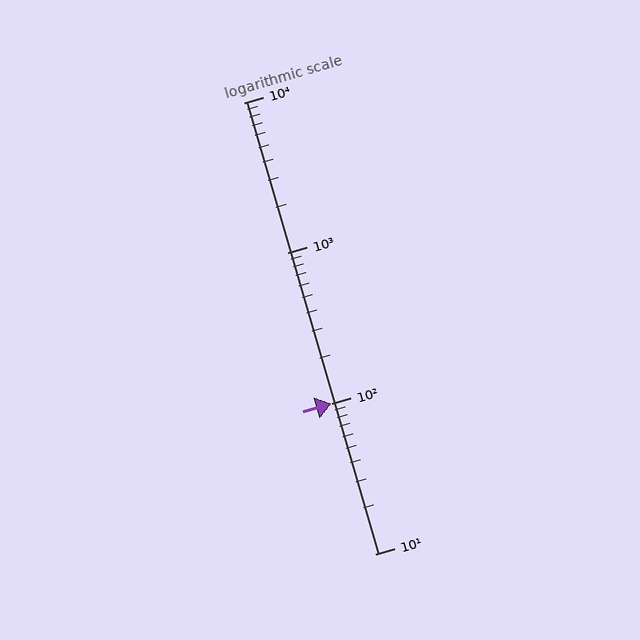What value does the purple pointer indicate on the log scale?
The pointer indicates approximately 100.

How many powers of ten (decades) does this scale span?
The scale spans 3 decades, from 10 to 10000.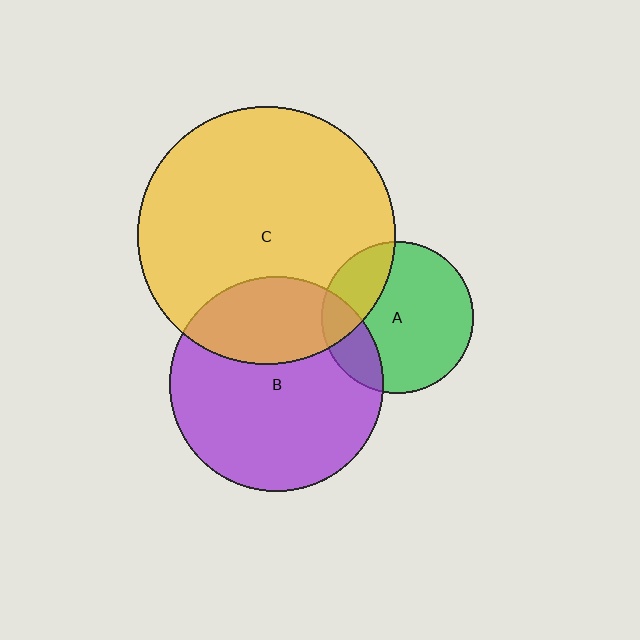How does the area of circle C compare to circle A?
Approximately 2.9 times.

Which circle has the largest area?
Circle C (yellow).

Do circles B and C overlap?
Yes.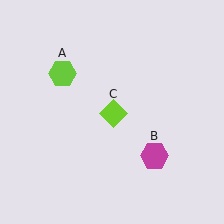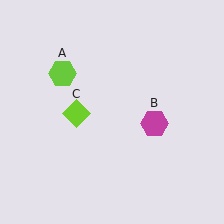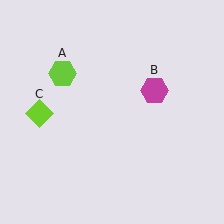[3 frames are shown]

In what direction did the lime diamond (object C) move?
The lime diamond (object C) moved left.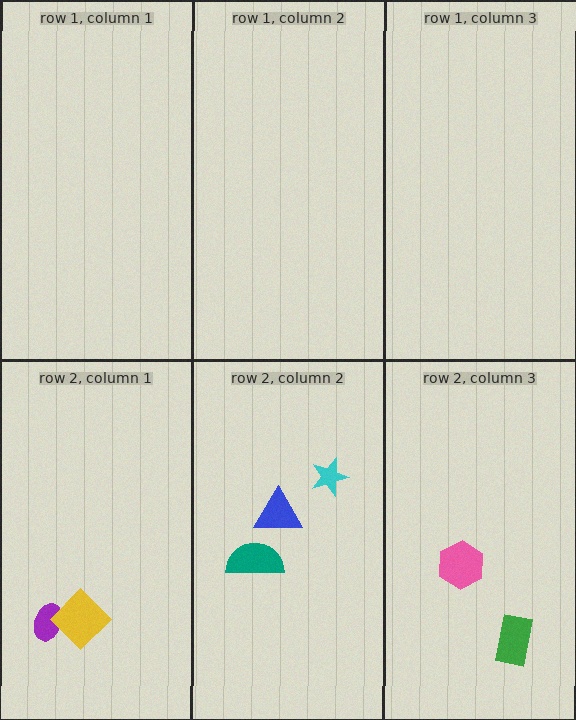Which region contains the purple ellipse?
The row 2, column 1 region.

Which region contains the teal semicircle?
The row 2, column 2 region.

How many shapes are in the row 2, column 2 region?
3.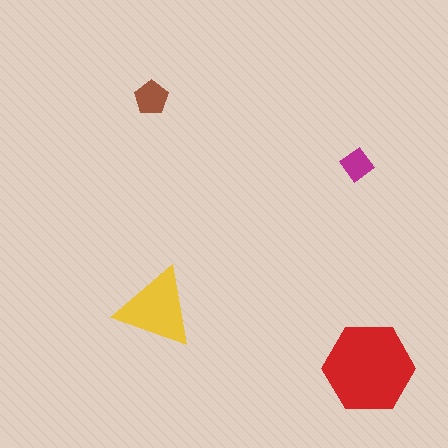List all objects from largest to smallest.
The red hexagon, the yellow triangle, the brown pentagon, the magenta diamond.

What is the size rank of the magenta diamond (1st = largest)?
4th.